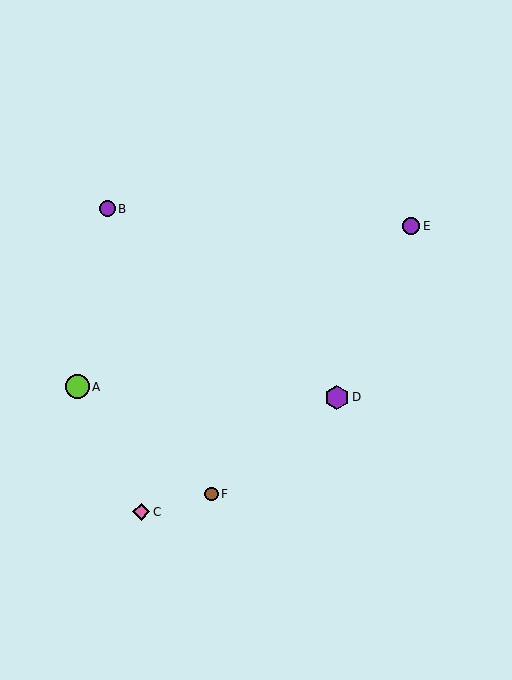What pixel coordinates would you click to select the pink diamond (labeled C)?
Click at (141, 512) to select the pink diamond C.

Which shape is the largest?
The purple hexagon (labeled D) is the largest.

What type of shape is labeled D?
Shape D is a purple hexagon.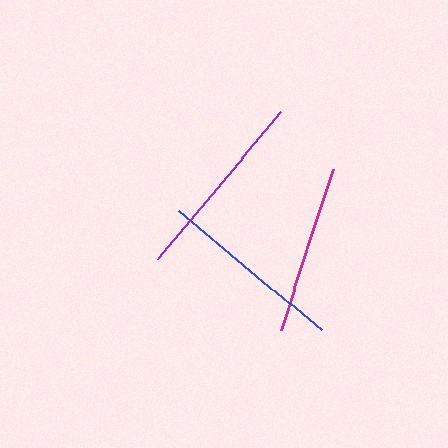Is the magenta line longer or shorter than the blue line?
The blue line is longer than the magenta line.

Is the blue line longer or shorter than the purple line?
The purple line is longer than the blue line.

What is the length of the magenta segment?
The magenta segment is approximately 168 pixels long.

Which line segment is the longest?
The purple line is the longest at approximately 192 pixels.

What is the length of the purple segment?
The purple segment is approximately 192 pixels long.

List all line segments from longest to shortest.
From longest to shortest: purple, blue, magenta.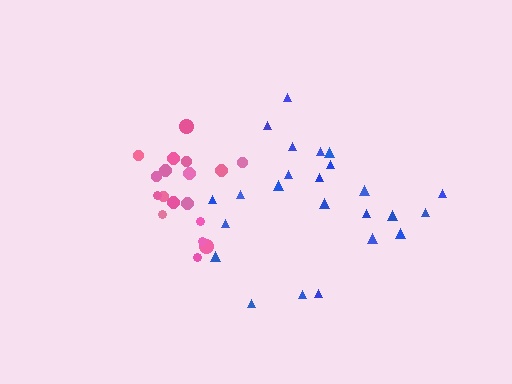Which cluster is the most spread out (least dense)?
Blue.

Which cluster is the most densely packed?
Pink.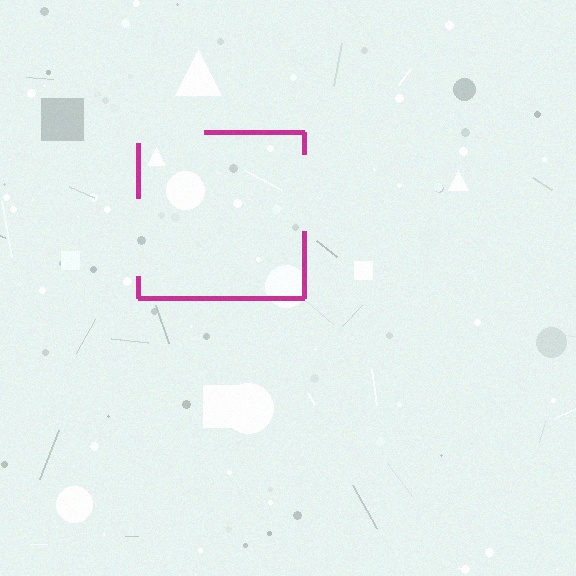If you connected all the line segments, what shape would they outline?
They would outline a square.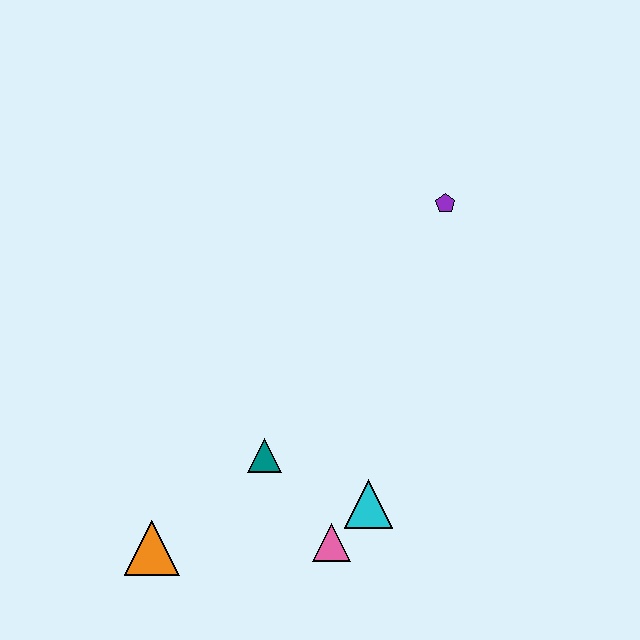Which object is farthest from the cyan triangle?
The purple pentagon is farthest from the cyan triangle.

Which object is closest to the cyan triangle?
The pink triangle is closest to the cyan triangle.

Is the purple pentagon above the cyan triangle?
Yes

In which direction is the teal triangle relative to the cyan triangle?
The teal triangle is to the left of the cyan triangle.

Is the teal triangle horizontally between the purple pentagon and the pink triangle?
No